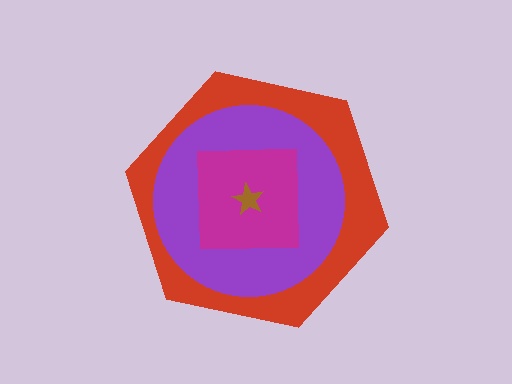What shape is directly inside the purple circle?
The magenta square.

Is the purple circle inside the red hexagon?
Yes.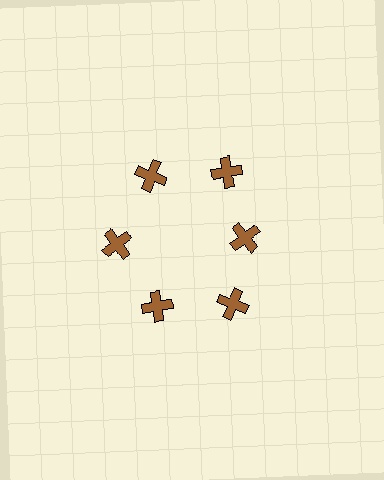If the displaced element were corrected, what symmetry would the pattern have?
It would have 6-fold rotational symmetry — the pattern would map onto itself every 60 degrees.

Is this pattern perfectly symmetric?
No. The 6 brown crosses are arranged in a ring, but one element near the 3 o'clock position is pulled inward toward the center, breaking the 6-fold rotational symmetry.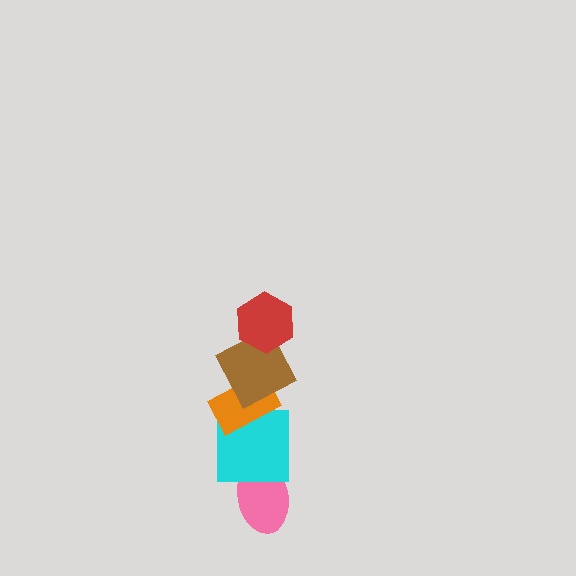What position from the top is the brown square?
The brown square is 2nd from the top.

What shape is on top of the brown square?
The red hexagon is on top of the brown square.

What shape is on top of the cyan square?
The orange rectangle is on top of the cyan square.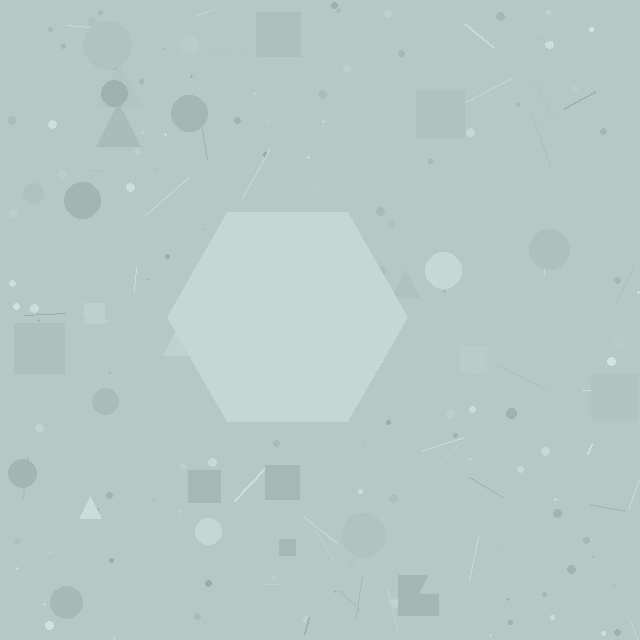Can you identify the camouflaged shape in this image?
The camouflaged shape is a hexagon.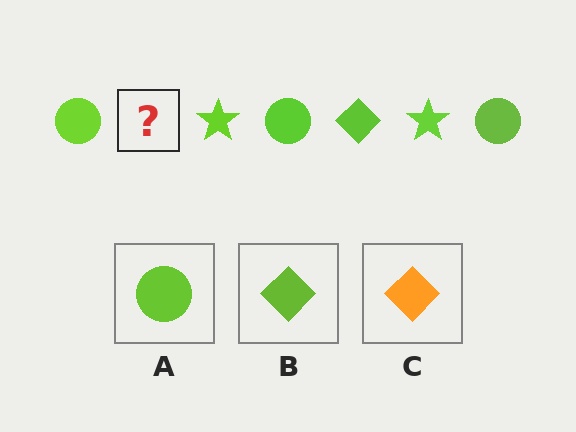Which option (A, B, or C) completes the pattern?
B.